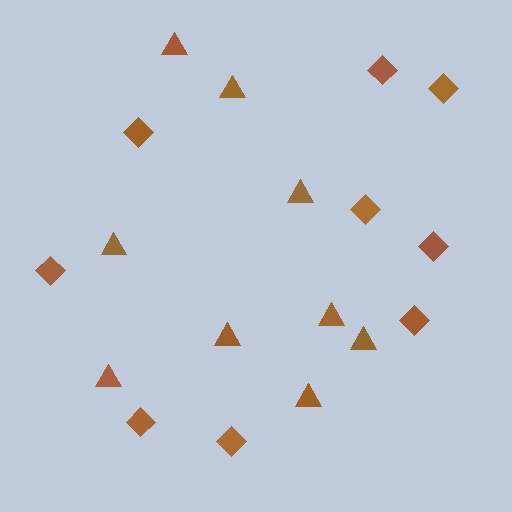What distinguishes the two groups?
There are 2 groups: one group of diamonds (9) and one group of triangles (9).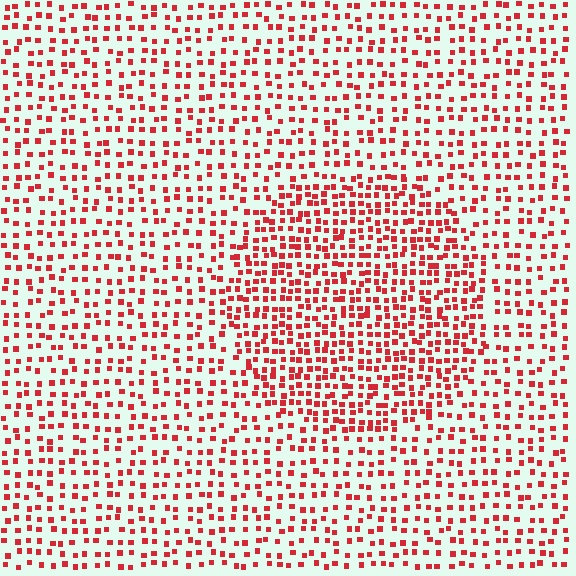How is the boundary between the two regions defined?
The boundary is defined by a change in element density (approximately 1.7x ratio). All elements are the same color, size, and shape.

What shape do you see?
I see a circle.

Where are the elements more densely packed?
The elements are more densely packed inside the circle boundary.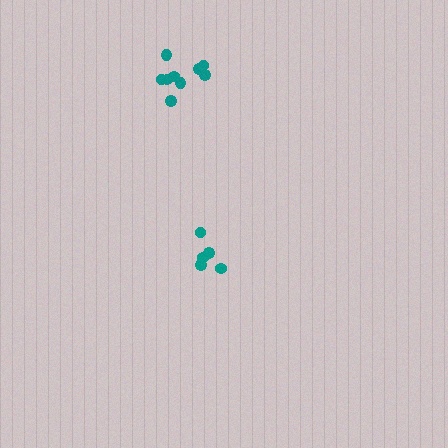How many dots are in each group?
Group 1: 5 dots, Group 2: 9 dots (14 total).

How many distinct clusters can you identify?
There are 2 distinct clusters.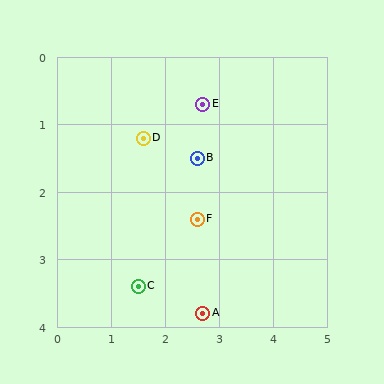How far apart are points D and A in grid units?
Points D and A are about 2.8 grid units apart.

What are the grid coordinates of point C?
Point C is at approximately (1.5, 3.4).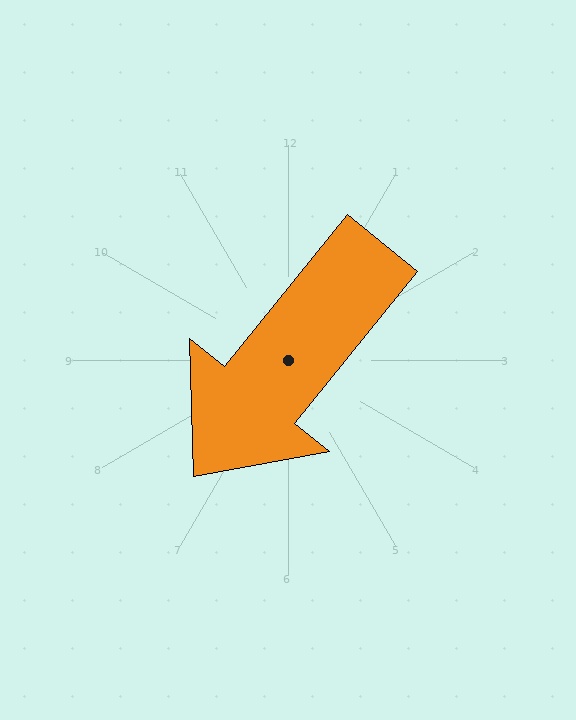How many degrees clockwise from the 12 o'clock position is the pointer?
Approximately 219 degrees.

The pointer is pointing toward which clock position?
Roughly 7 o'clock.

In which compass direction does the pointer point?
Southwest.